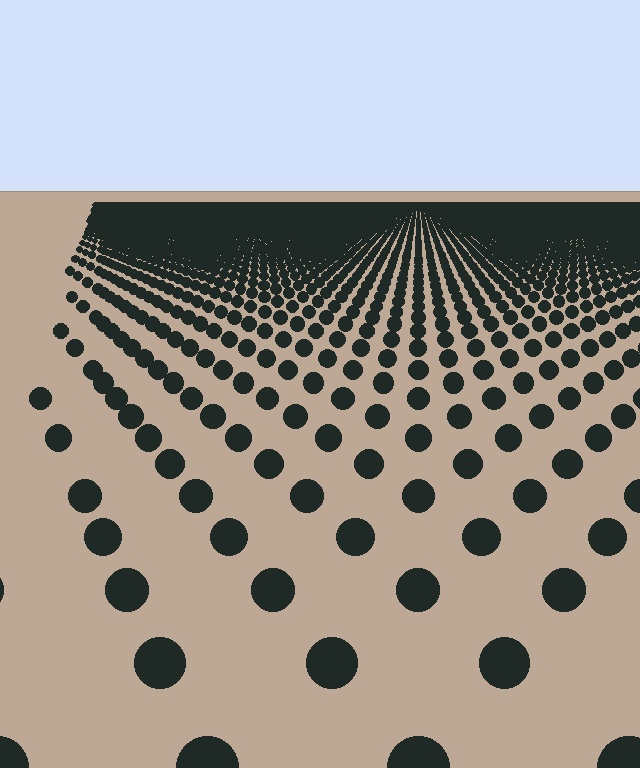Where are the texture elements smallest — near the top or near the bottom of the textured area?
Near the top.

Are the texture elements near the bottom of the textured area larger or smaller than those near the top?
Larger. Near the bottom, elements are closer to the viewer and appear at a bigger on-screen size.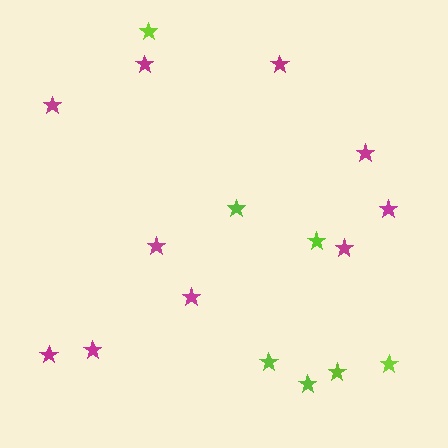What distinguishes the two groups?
There are 2 groups: one group of magenta stars (10) and one group of lime stars (7).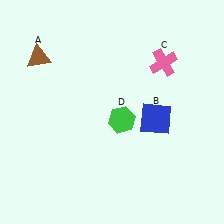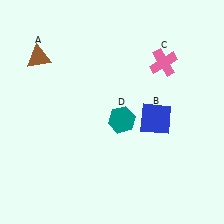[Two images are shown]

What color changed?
The hexagon (D) changed from green in Image 1 to teal in Image 2.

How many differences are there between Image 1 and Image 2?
There is 1 difference between the two images.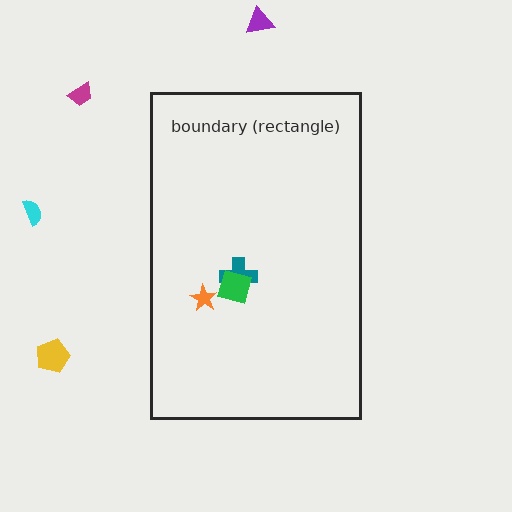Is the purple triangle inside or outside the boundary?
Outside.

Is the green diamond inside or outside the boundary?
Inside.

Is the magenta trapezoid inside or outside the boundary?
Outside.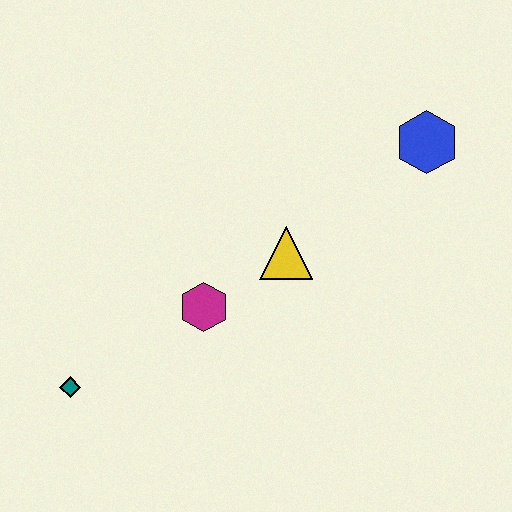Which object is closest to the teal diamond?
The magenta hexagon is closest to the teal diamond.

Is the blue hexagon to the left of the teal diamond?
No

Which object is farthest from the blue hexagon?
The teal diamond is farthest from the blue hexagon.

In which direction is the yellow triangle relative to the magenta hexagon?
The yellow triangle is to the right of the magenta hexagon.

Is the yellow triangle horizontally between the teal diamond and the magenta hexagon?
No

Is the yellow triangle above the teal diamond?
Yes